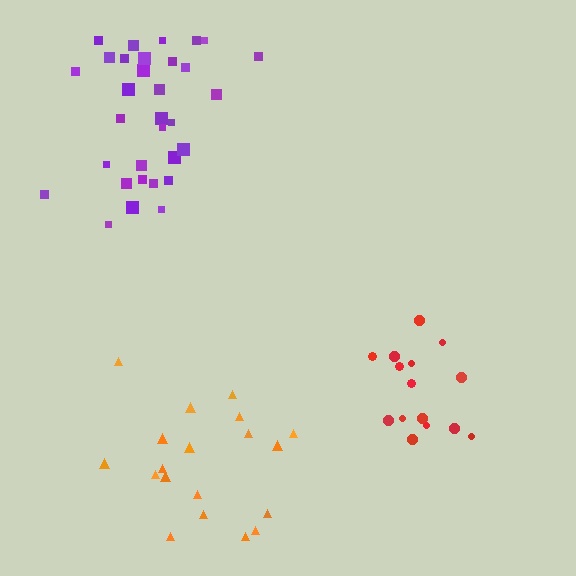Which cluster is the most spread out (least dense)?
Orange.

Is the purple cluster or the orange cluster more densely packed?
Purple.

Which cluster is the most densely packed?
Purple.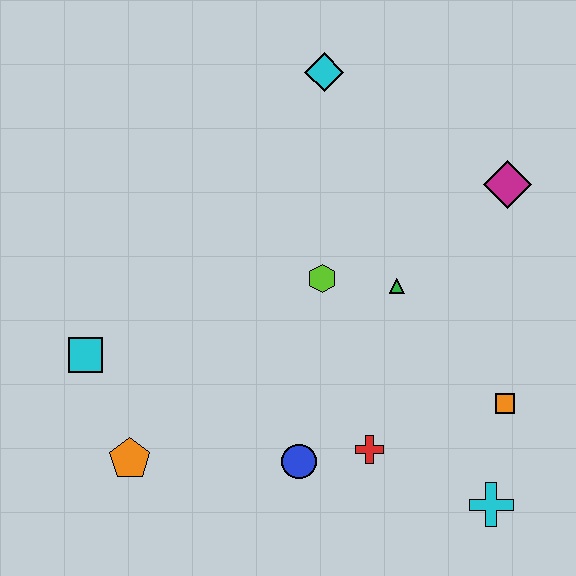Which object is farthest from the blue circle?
The cyan diamond is farthest from the blue circle.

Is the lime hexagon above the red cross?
Yes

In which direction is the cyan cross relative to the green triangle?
The cyan cross is below the green triangle.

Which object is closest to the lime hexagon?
The green triangle is closest to the lime hexagon.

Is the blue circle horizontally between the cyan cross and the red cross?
No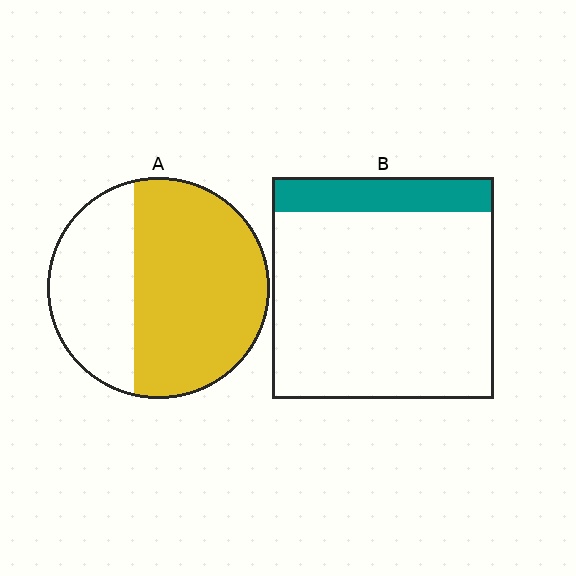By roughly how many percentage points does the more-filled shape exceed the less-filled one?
By roughly 50 percentage points (A over B).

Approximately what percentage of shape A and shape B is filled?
A is approximately 65% and B is approximately 15%.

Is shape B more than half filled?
No.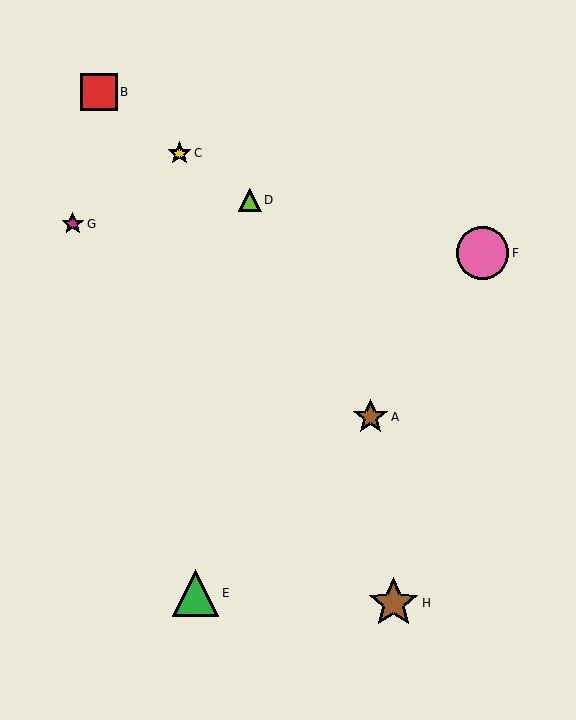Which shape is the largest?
The pink circle (labeled F) is the largest.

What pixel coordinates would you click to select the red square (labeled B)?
Click at (99, 92) to select the red square B.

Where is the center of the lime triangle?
The center of the lime triangle is at (250, 200).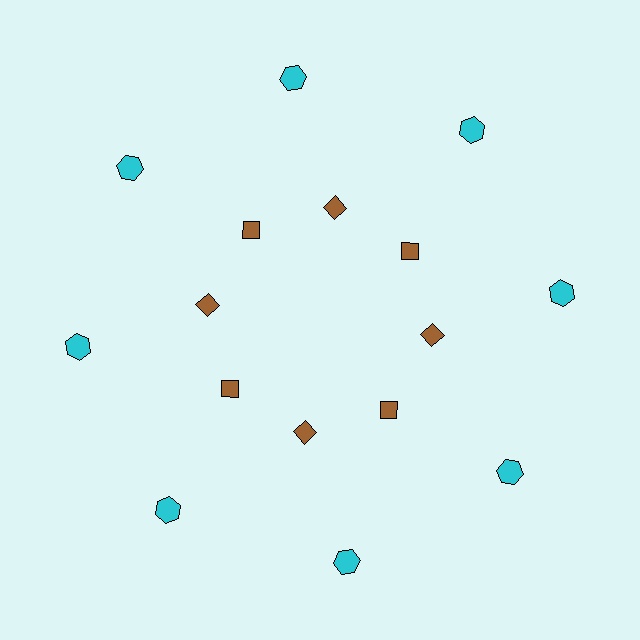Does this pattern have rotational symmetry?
Yes, this pattern has 8-fold rotational symmetry. It looks the same after rotating 45 degrees around the center.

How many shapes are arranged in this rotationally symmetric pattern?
There are 16 shapes, arranged in 8 groups of 2.